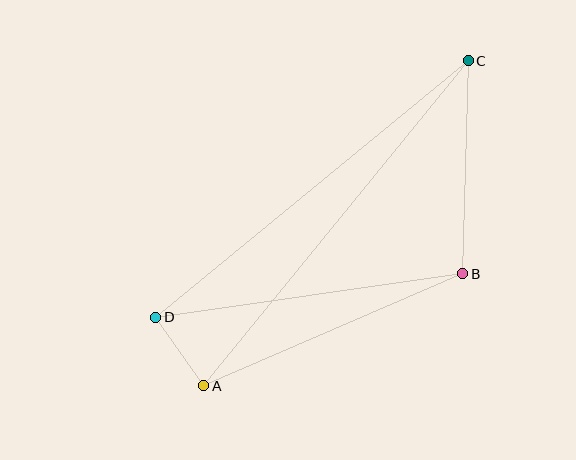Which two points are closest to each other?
Points A and D are closest to each other.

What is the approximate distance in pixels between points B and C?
The distance between B and C is approximately 213 pixels.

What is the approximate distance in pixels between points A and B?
The distance between A and B is approximately 282 pixels.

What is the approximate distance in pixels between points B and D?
The distance between B and D is approximately 310 pixels.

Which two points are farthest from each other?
Points A and C are farthest from each other.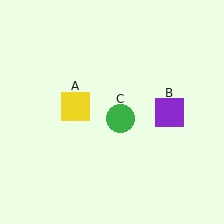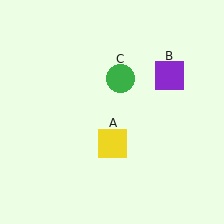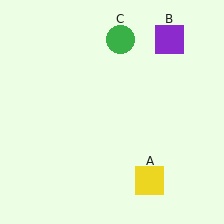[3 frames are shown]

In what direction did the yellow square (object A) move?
The yellow square (object A) moved down and to the right.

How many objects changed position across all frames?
3 objects changed position: yellow square (object A), purple square (object B), green circle (object C).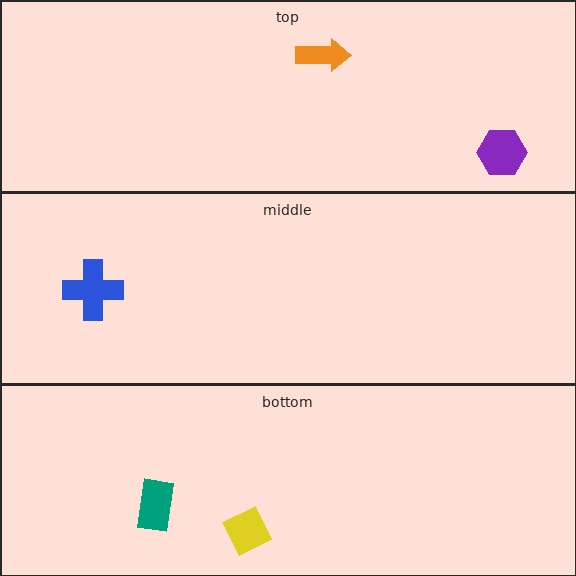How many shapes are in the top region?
2.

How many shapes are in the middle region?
1.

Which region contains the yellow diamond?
The bottom region.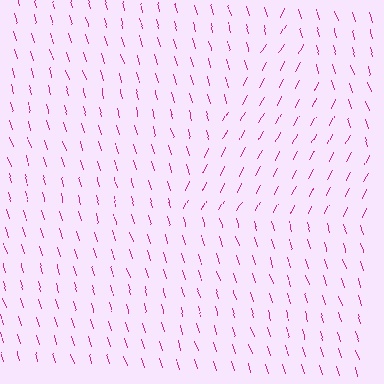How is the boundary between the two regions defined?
The boundary is defined purely by a change in line orientation (approximately 45 degrees difference). All lines are the same color and thickness.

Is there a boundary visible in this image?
Yes, there is a texture boundary formed by a change in line orientation.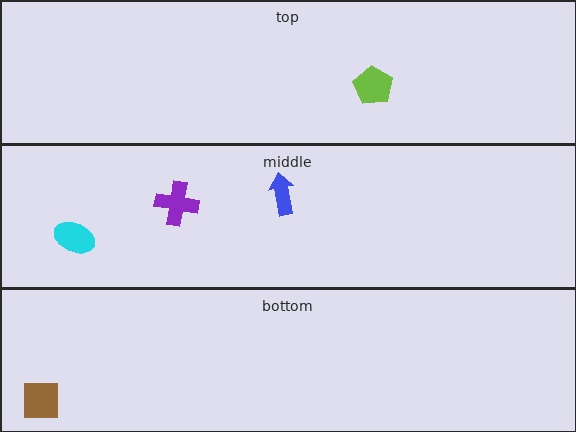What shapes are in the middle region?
The purple cross, the blue arrow, the cyan ellipse.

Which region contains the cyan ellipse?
The middle region.